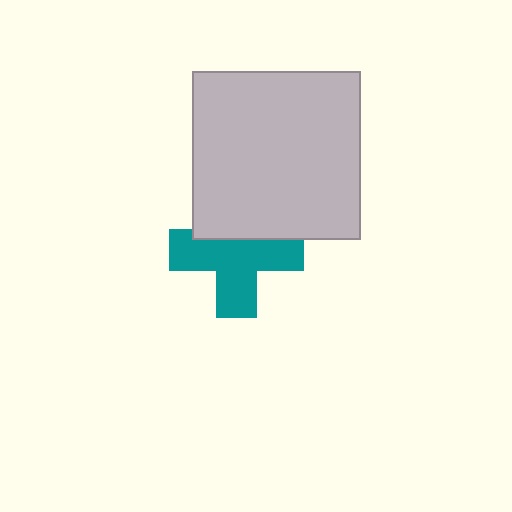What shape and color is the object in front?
The object in front is a light gray square.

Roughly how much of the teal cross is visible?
Most of it is visible (roughly 67%).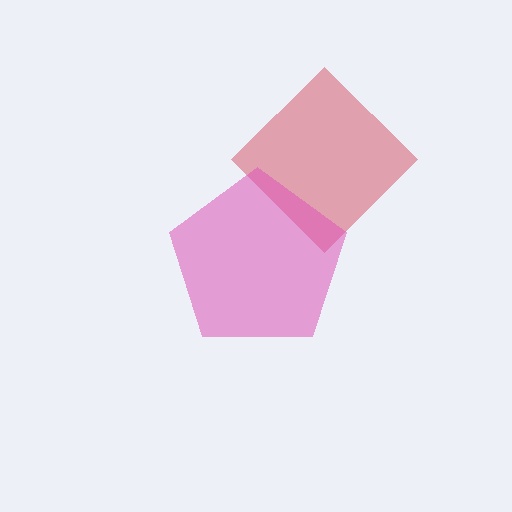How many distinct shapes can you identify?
There are 2 distinct shapes: a red diamond, a pink pentagon.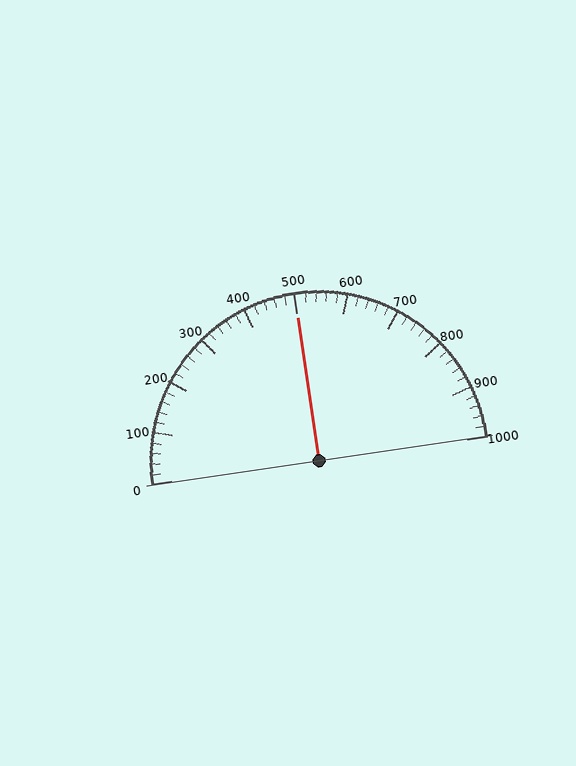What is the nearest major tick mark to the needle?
The nearest major tick mark is 500.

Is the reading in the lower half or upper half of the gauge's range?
The reading is in the upper half of the range (0 to 1000).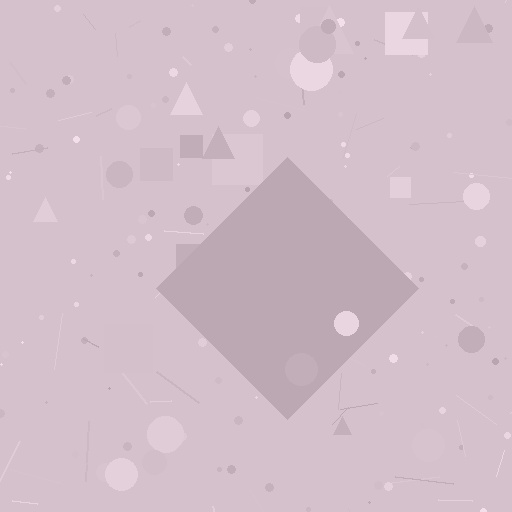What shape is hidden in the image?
A diamond is hidden in the image.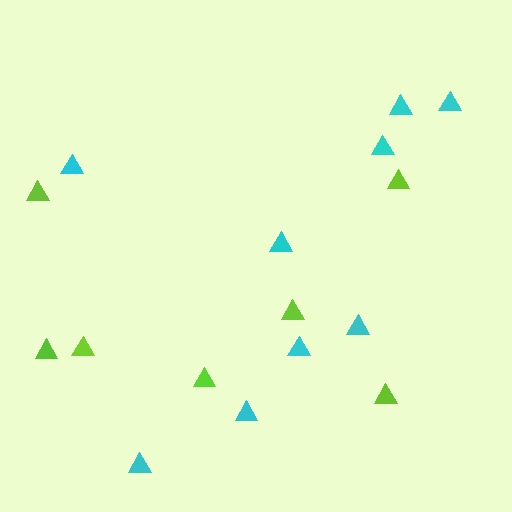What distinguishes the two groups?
There are 2 groups: one group of cyan triangles (9) and one group of lime triangles (7).